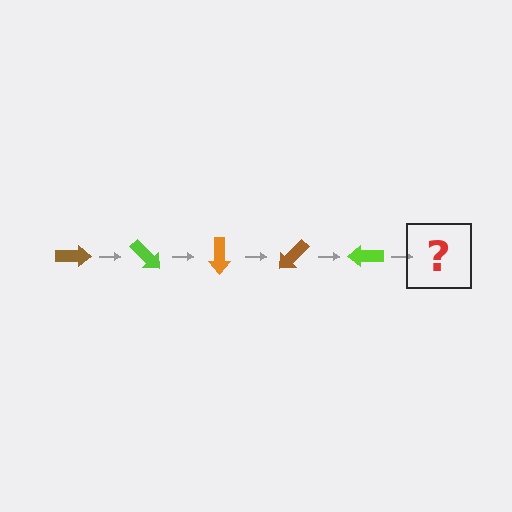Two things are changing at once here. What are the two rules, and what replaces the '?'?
The two rules are that it rotates 45 degrees each step and the color cycles through brown, lime, and orange. The '?' should be an orange arrow, rotated 225 degrees from the start.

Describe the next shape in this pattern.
It should be an orange arrow, rotated 225 degrees from the start.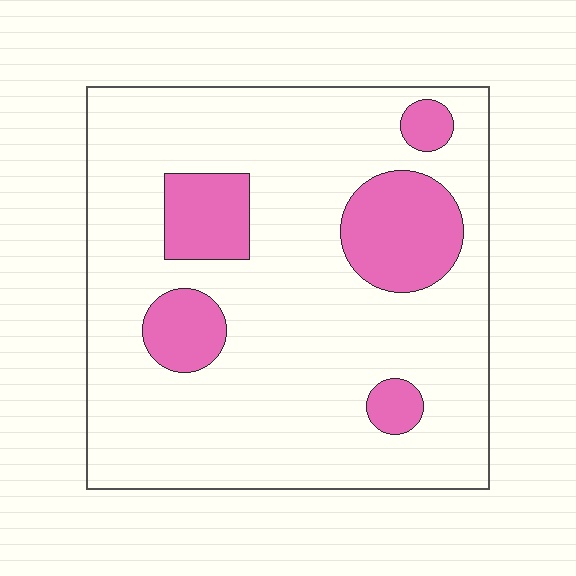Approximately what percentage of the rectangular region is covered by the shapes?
Approximately 20%.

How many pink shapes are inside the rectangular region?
5.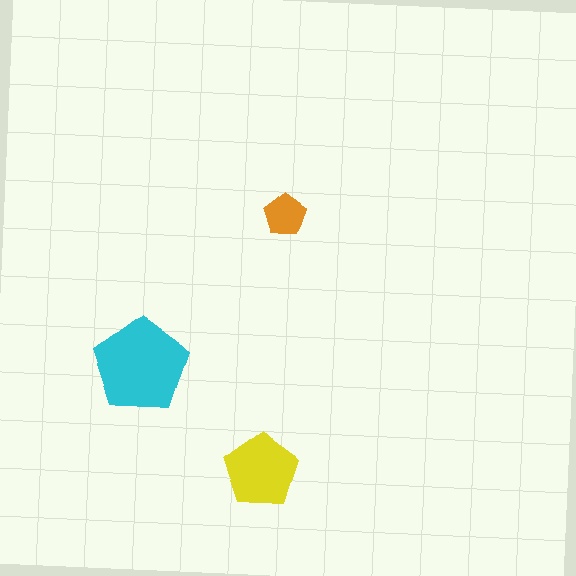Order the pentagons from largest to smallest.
the cyan one, the yellow one, the orange one.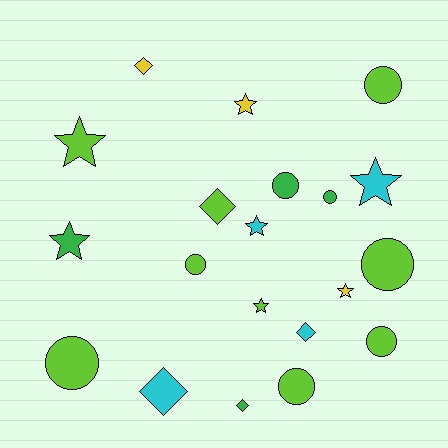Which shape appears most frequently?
Circle, with 8 objects.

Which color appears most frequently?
Lime, with 9 objects.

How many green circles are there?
There are 2 green circles.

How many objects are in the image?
There are 20 objects.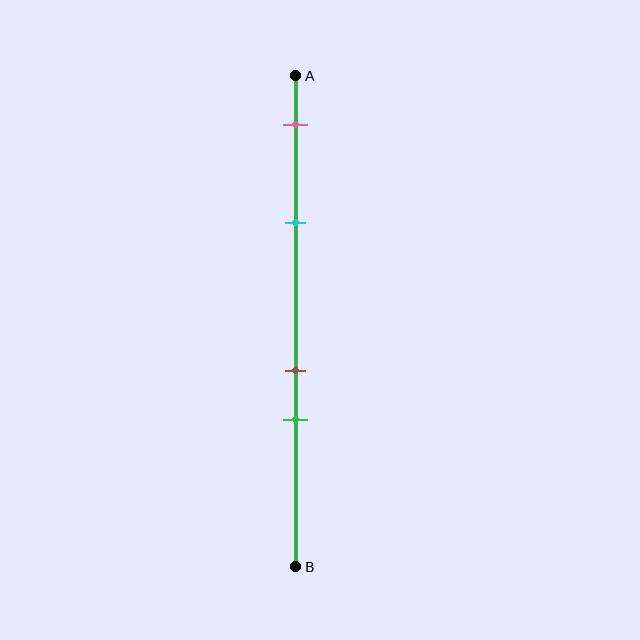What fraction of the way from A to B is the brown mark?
The brown mark is approximately 60% (0.6) of the way from A to B.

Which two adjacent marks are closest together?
The brown and green marks are the closest adjacent pair.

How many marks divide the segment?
There are 4 marks dividing the segment.